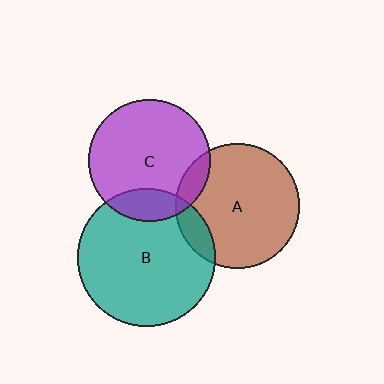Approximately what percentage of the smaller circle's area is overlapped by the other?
Approximately 15%.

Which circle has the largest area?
Circle B (teal).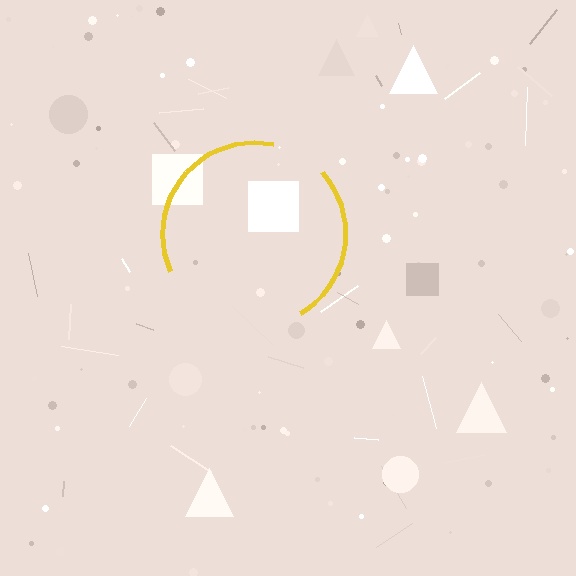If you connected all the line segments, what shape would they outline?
They would outline a circle.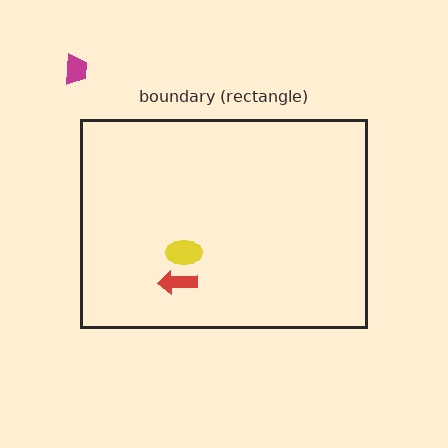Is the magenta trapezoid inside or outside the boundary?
Outside.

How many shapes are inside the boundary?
2 inside, 1 outside.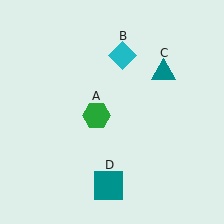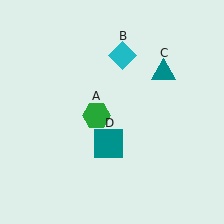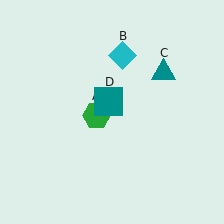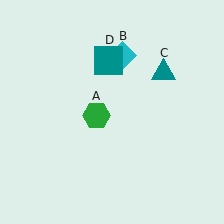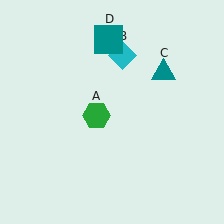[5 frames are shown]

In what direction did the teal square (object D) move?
The teal square (object D) moved up.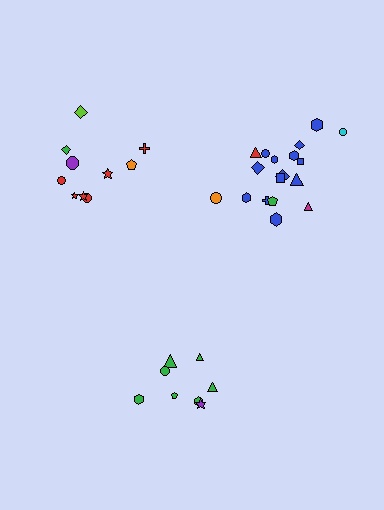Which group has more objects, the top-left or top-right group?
The top-right group.